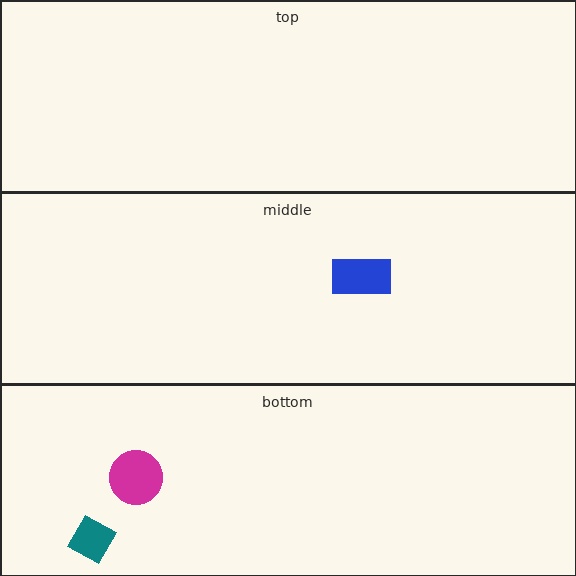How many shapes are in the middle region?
1.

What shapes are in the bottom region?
The magenta circle, the teal diamond.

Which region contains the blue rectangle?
The middle region.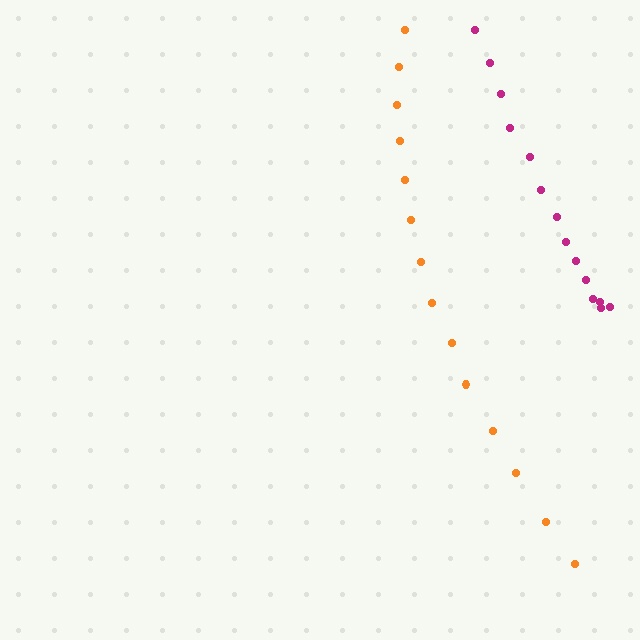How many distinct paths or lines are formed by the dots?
There are 2 distinct paths.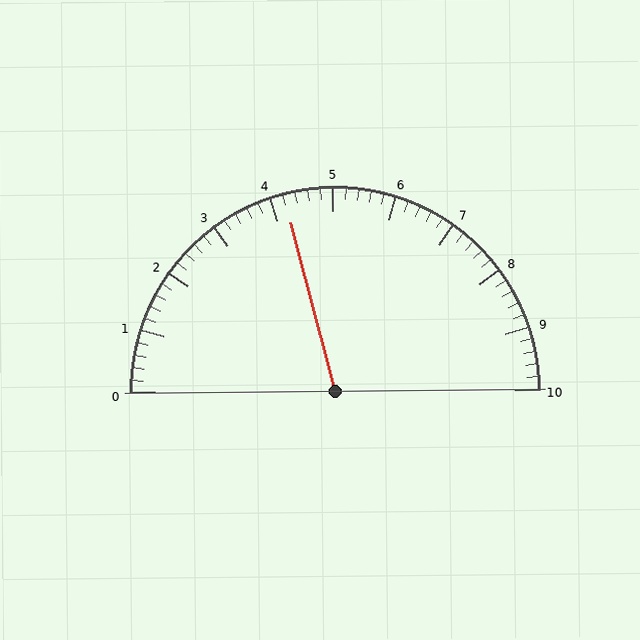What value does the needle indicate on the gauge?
The needle indicates approximately 4.2.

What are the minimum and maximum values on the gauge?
The gauge ranges from 0 to 10.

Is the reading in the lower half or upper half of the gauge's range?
The reading is in the lower half of the range (0 to 10).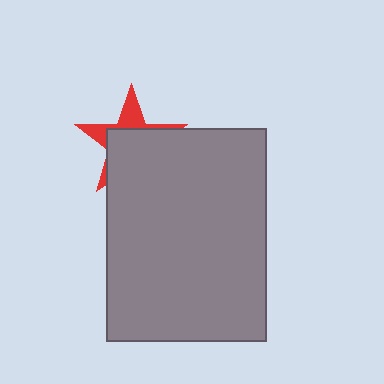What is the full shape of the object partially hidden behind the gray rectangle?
The partially hidden object is a red star.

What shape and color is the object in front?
The object in front is a gray rectangle.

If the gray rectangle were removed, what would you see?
You would see the complete red star.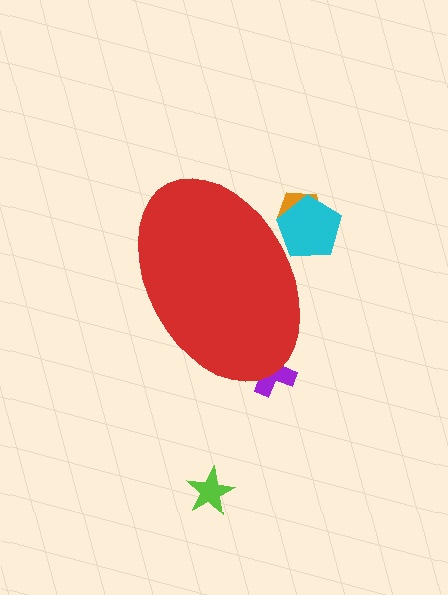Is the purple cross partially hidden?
Yes, the purple cross is partially hidden behind the red ellipse.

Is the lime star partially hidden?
No, the lime star is fully visible.